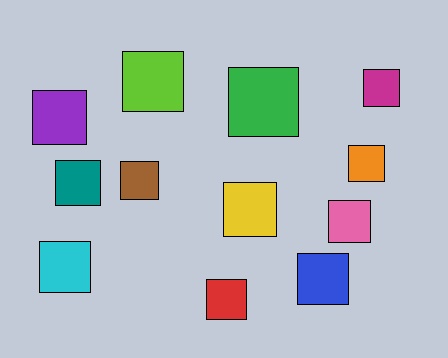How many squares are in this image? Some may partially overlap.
There are 12 squares.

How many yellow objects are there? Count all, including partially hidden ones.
There is 1 yellow object.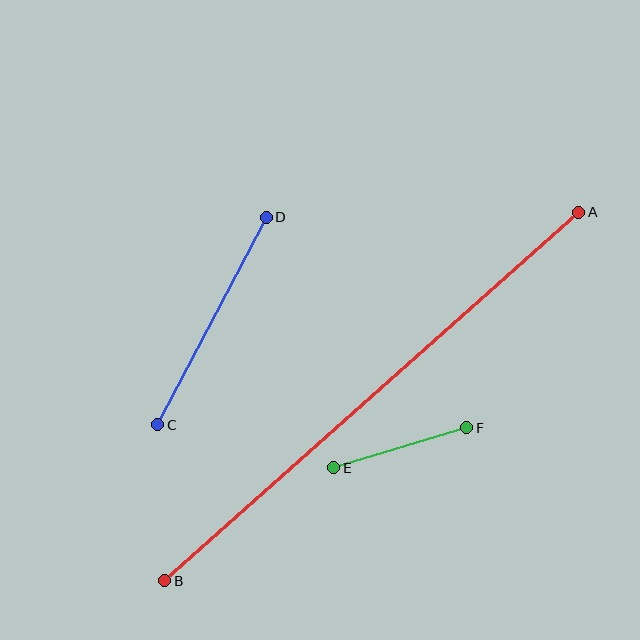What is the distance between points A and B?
The distance is approximately 554 pixels.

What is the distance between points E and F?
The distance is approximately 139 pixels.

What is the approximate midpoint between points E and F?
The midpoint is at approximately (400, 448) pixels.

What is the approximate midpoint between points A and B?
The midpoint is at approximately (372, 396) pixels.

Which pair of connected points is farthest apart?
Points A and B are farthest apart.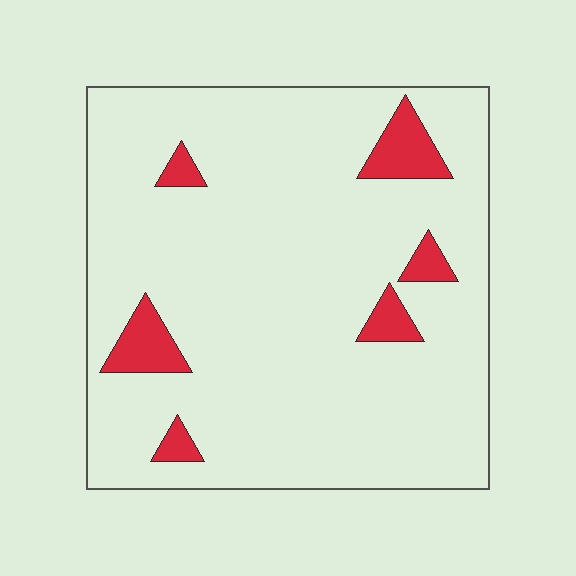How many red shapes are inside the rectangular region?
6.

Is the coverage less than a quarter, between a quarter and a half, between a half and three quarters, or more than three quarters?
Less than a quarter.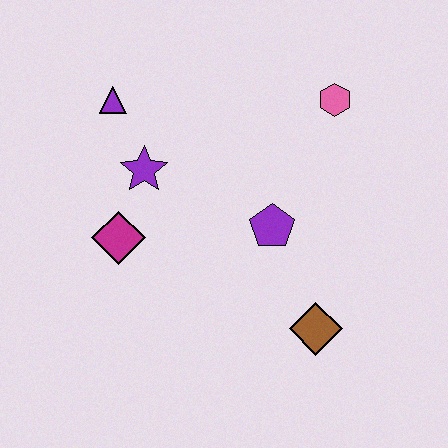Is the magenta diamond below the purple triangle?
Yes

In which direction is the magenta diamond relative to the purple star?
The magenta diamond is below the purple star.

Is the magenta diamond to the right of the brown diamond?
No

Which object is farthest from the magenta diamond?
The pink hexagon is farthest from the magenta diamond.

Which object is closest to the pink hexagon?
The purple pentagon is closest to the pink hexagon.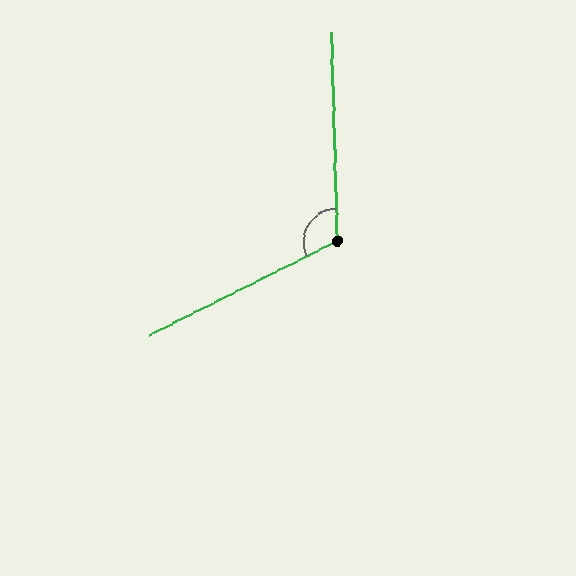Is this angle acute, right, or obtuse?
It is obtuse.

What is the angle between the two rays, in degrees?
Approximately 115 degrees.